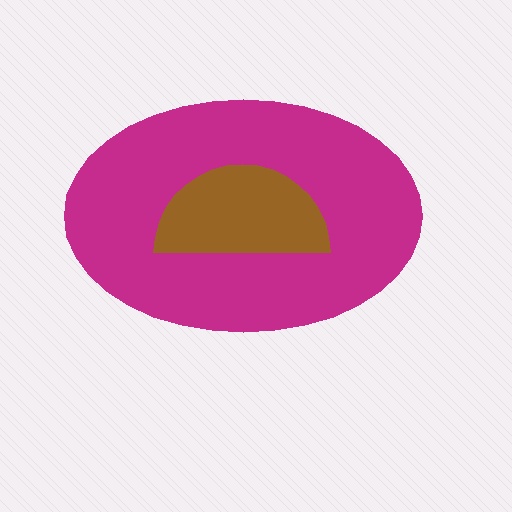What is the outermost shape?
The magenta ellipse.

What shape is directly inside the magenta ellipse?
The brown semicircle.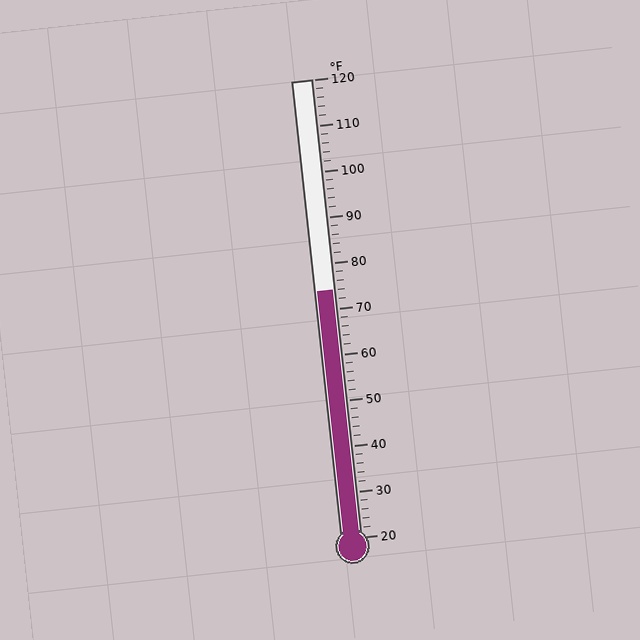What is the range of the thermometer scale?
The thermometer scale ranges from 20°F to 120°F.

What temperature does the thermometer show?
The thermometer shows approximately 74°F.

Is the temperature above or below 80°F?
The temperature is below 80°F.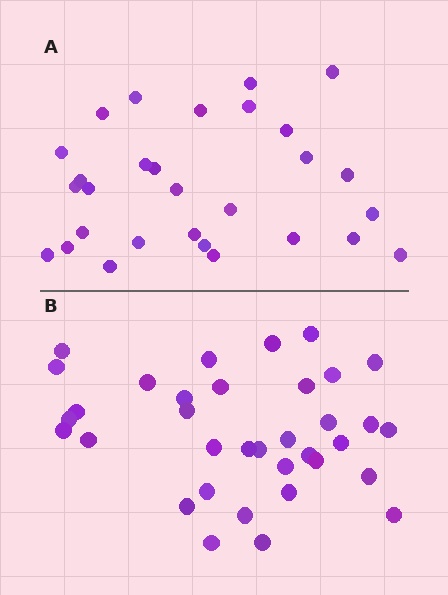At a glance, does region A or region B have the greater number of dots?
Region B (the bottom region) has more dots.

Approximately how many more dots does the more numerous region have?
Region B has about 6 more dots than region A.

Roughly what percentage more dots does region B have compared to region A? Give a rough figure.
About 20% more.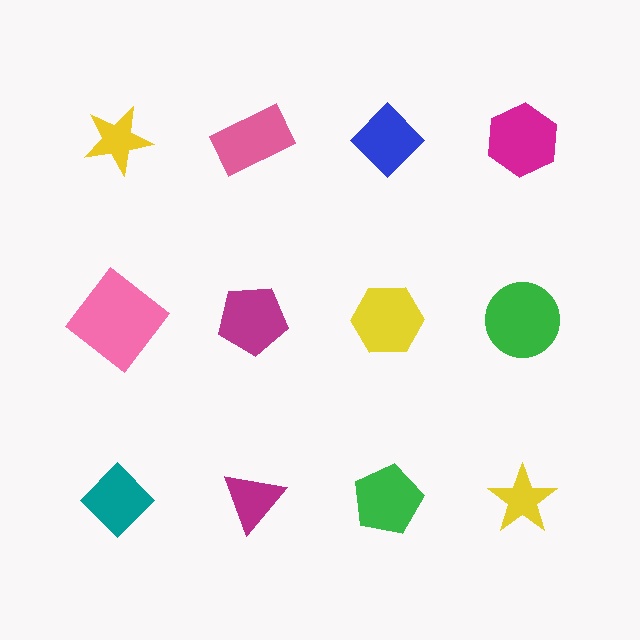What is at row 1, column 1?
A yellow star.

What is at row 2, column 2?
A magenta pentagon.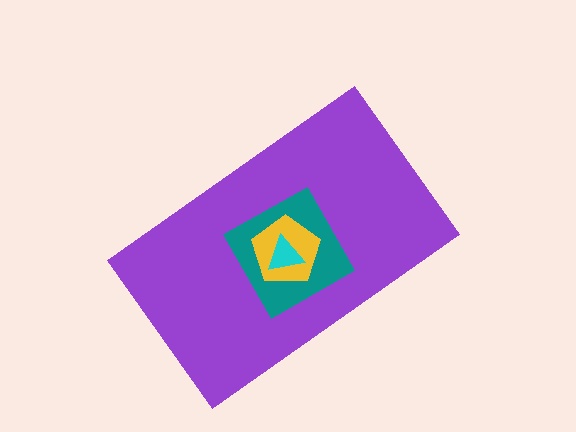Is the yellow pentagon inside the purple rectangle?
Yes.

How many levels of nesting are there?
4.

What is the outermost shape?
The purple rectangle.